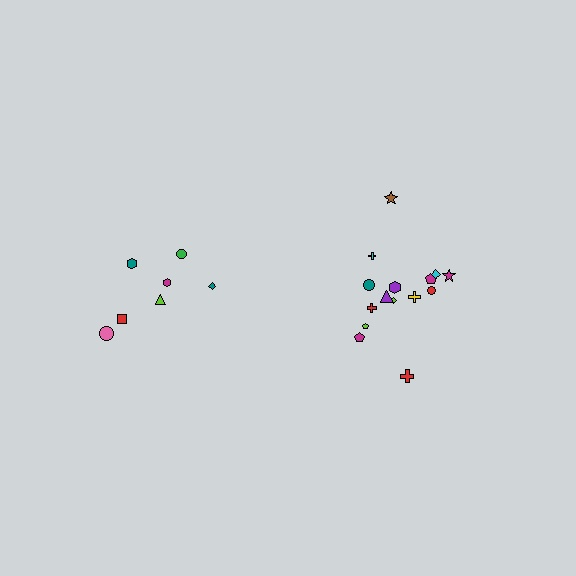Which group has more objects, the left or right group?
The right group.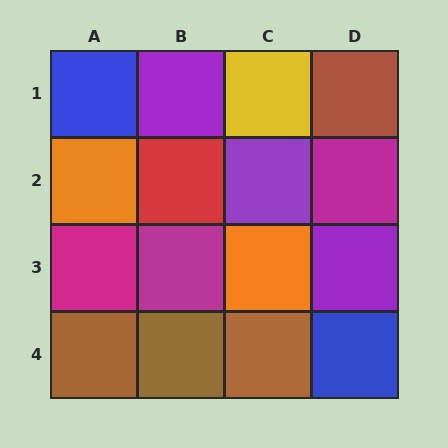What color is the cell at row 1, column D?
Brown.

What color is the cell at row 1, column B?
Purple.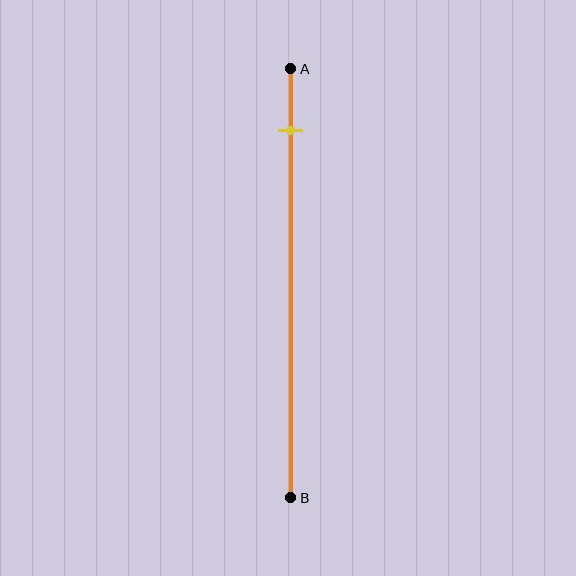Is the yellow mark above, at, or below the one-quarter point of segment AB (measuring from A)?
The yellow mark is above the one-quarter point of segment AB.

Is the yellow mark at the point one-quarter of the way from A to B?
No, the mark is at about 15% from A, not at the 25% one-quarter point.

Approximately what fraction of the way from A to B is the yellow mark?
The yellow mark is approximately 15% of the way from A to B.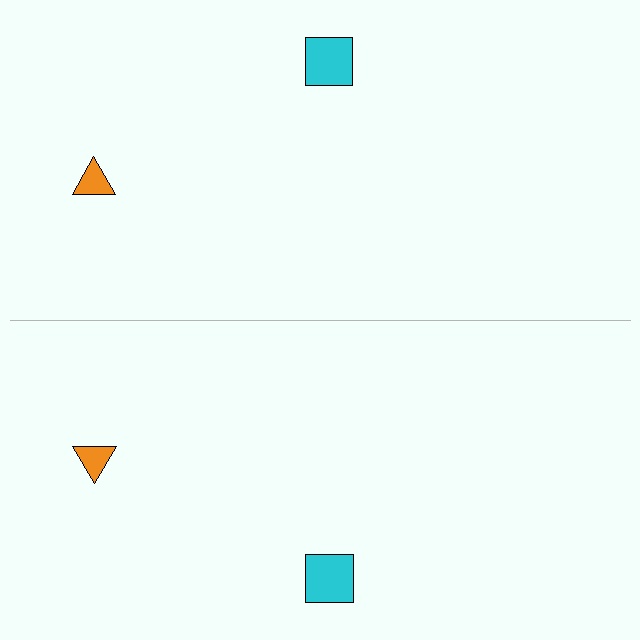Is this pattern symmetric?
Yes, this pattern has bilateral (reflection) symmetry.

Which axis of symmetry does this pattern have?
The pattern has a horizontal axis of symmetry running through the center of the image.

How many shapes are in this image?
There are 4 shapes in this image.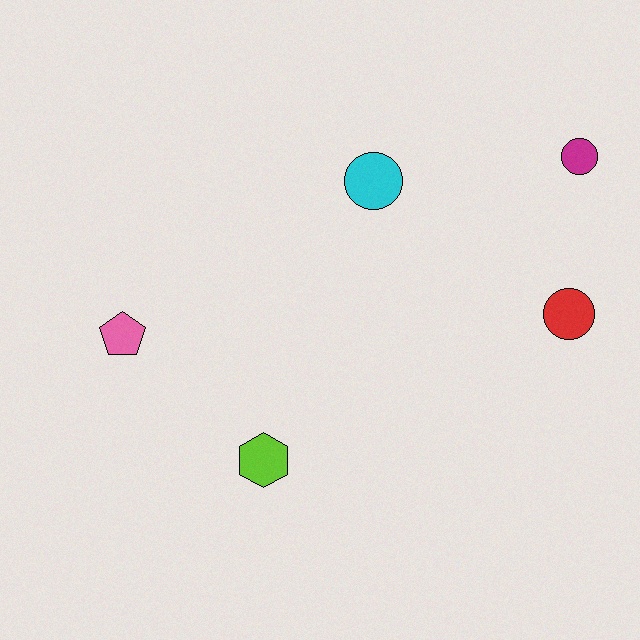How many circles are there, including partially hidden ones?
There are 3 circles.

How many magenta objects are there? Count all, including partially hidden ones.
There is 1 magenta object.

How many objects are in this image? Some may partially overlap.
There are 5 objects.